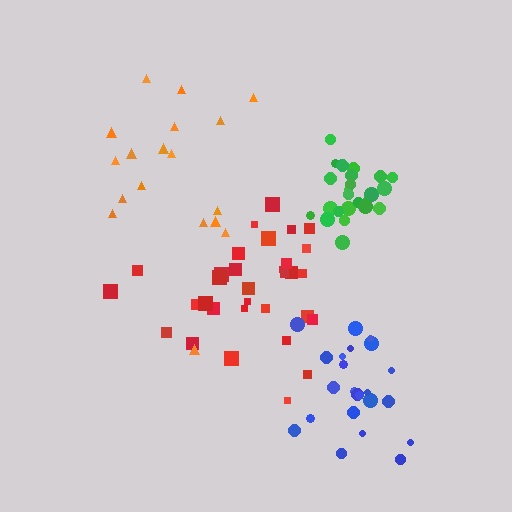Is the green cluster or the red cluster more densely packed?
Green.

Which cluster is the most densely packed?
Green.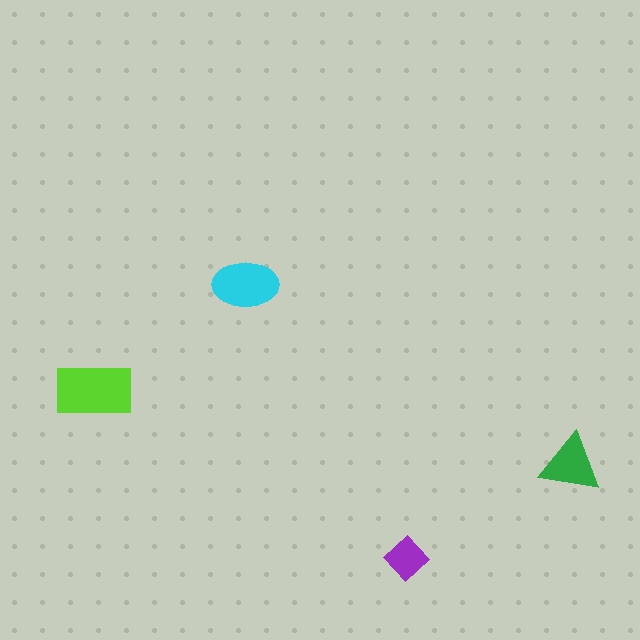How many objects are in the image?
There are 4 objects in the image.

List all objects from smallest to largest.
The purple diamond, the green triangle, the cyan ellipse, the lime rectangle.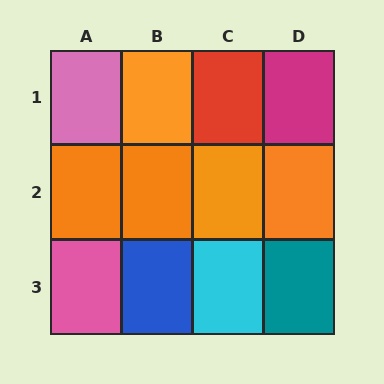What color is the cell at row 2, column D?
Orange.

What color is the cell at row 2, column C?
Orange.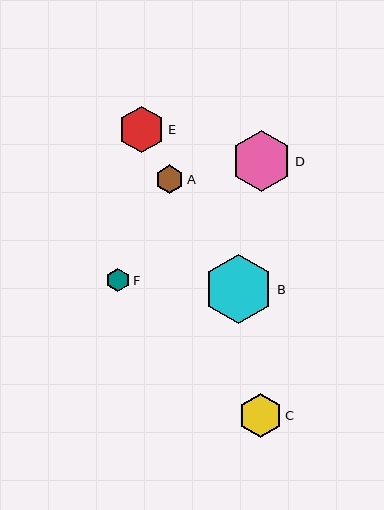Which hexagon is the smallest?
Hexagon F is the smallest with a size of approximately 24 pixels.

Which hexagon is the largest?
Hexagon B is the largest with a size of approximately 69 pixels.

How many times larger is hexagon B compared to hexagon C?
Hexagon B is approximately 1.6 times the size of hexagon C.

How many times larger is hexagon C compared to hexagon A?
Hexagon C is approximately 1.5 times the size of hexagon A.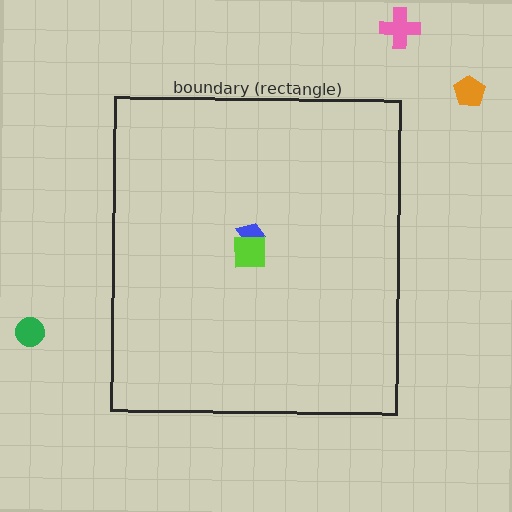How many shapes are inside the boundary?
2 inside, 3 outside.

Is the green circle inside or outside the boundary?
Outside.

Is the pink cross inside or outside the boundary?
Outside.